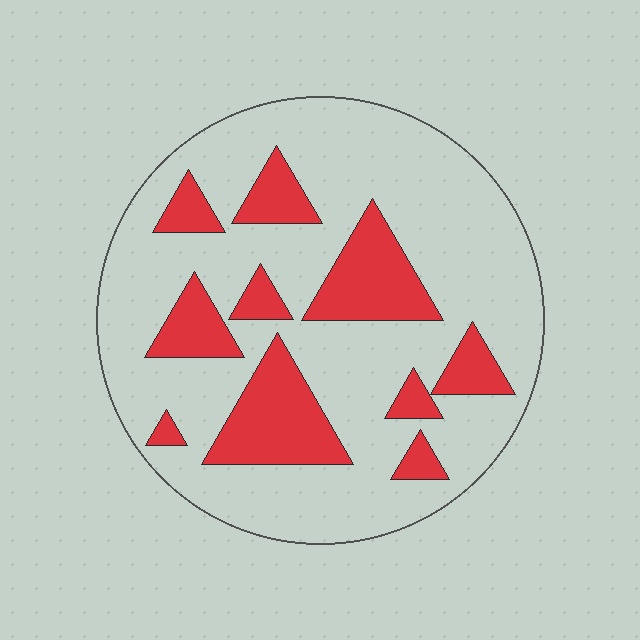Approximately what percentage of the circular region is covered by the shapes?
Approximately 25%.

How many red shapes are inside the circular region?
10.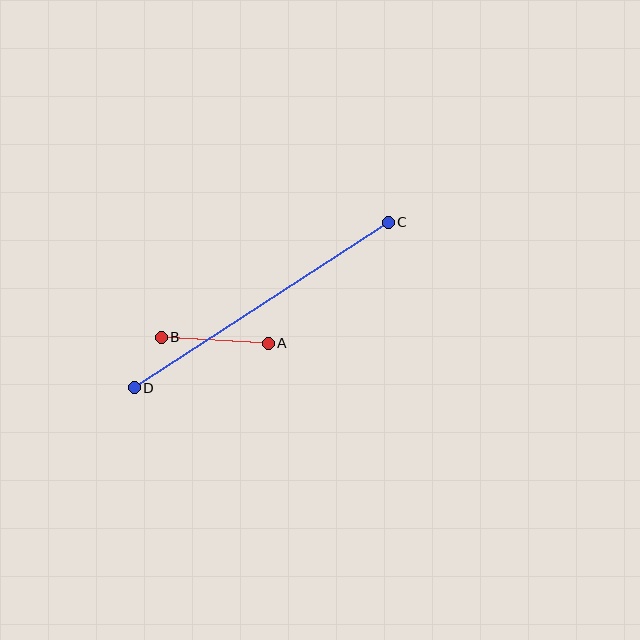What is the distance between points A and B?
The distance is approximately 107 pixels.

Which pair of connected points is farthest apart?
Points C and D are farthest apart.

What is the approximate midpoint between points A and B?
The midpoint is at approximately (215, 340) pixels.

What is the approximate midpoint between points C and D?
The midpoint is at approximately (261, 305) pixels.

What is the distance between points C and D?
The distance is approximately 303 pixels.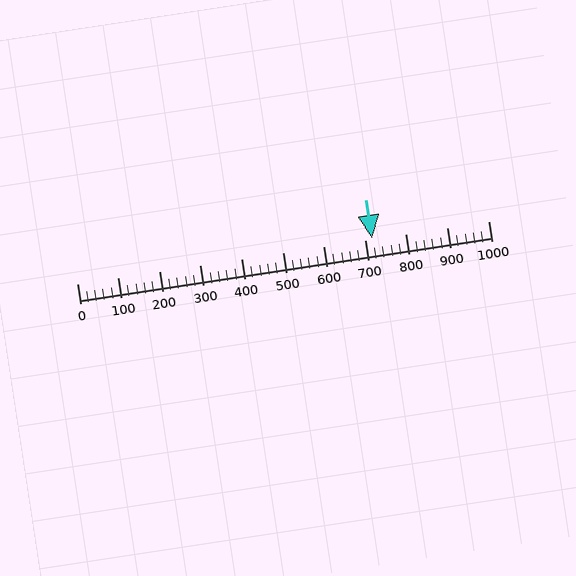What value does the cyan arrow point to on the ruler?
The cyan arrow points to approximately 717.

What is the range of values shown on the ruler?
The ruler shows values from 0 to 1000.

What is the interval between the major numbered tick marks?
The major tick marks are spaced 100 units apart.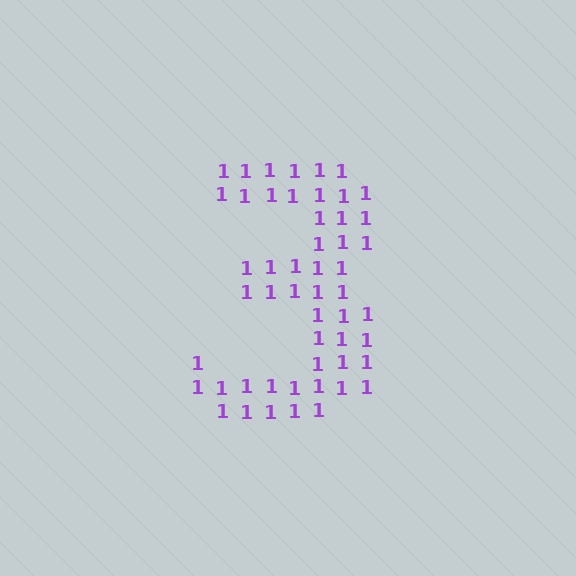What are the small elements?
The small elements are digit 1's.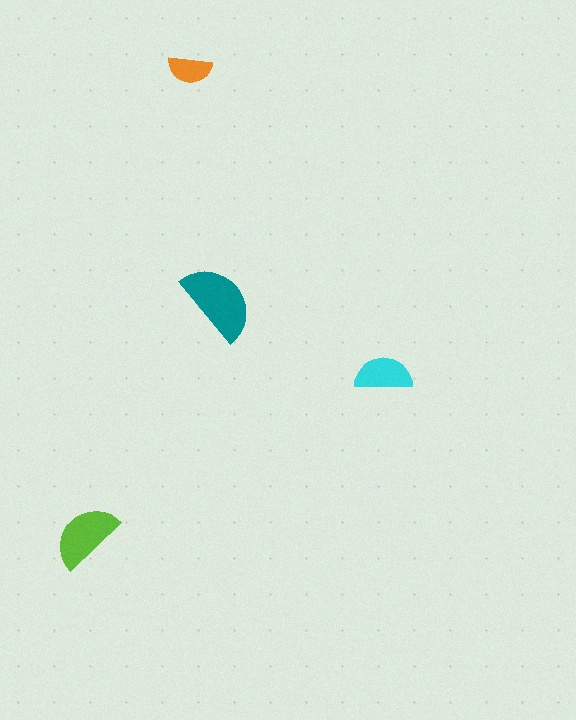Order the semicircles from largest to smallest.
the teal one, the lime one, the cyan one, the orange one.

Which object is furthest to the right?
The cyan semicircle is rightmost.